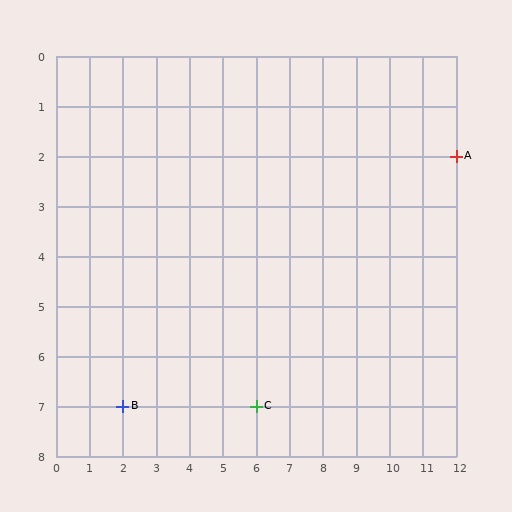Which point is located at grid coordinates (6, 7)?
Point C is at (6, 7).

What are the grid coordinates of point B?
Point B is at grid coordinates (2, 7).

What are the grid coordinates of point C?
Point C is at grid coordinates (6, 7).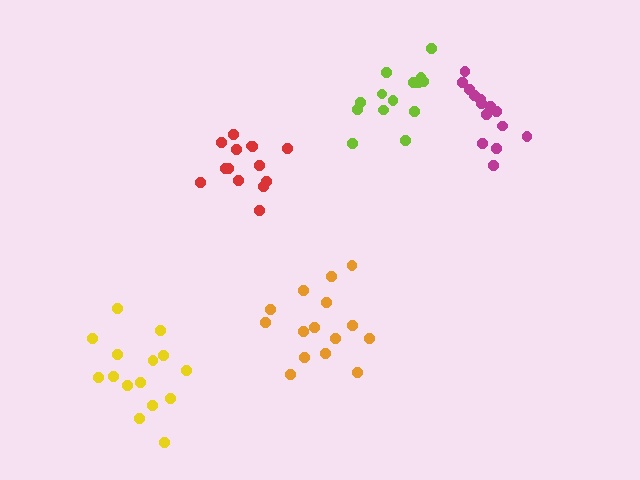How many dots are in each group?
Group 1: 15 dots, Group 2: 15 dots, Group 3: 15 dots, Group 4: 14 dots, Group 5: 14 dots (73 total).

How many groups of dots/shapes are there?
There are 5 groups.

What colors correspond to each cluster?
The clusters are colored: lime, orange, yellow, red, magenta.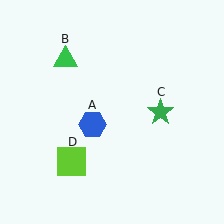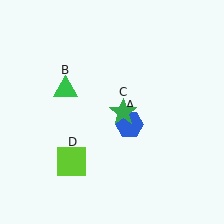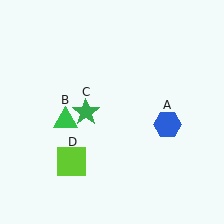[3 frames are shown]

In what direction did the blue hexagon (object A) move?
The blue hexagon (object A) moved right.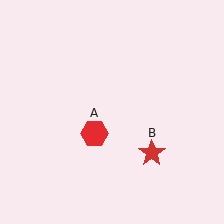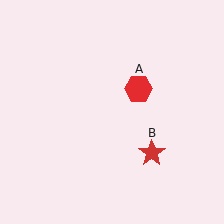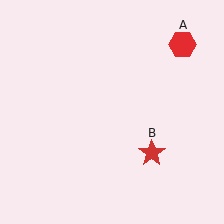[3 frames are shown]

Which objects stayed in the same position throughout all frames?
Red star (object B) remained stationary.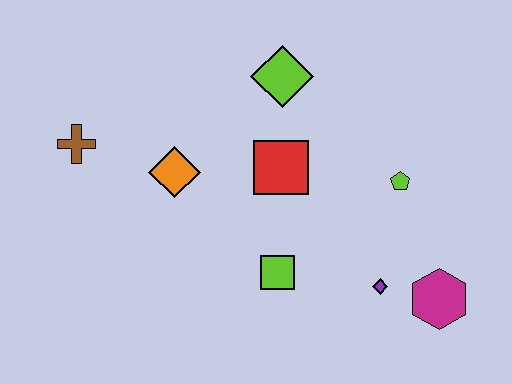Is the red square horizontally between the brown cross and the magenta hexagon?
Yes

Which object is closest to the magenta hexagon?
The purple diamond is closest to the magenta hexagon.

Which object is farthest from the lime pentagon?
The brown cross is farthest from the lime pentagon.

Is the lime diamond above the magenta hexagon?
Yes